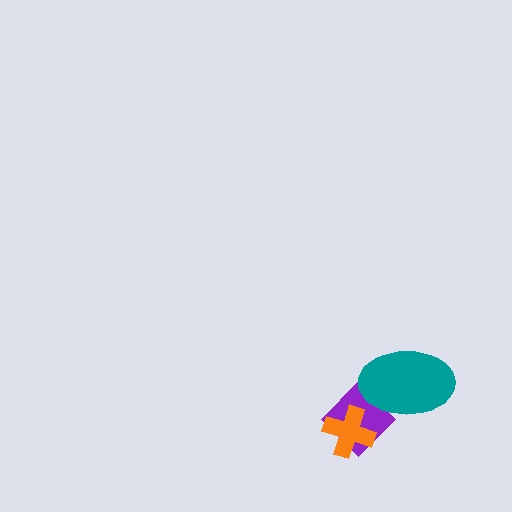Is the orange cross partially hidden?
No, no other shape covers it.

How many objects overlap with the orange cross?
1 object overlaps with the orange cross.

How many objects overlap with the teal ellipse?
1 object overlaps with the teal ellipse.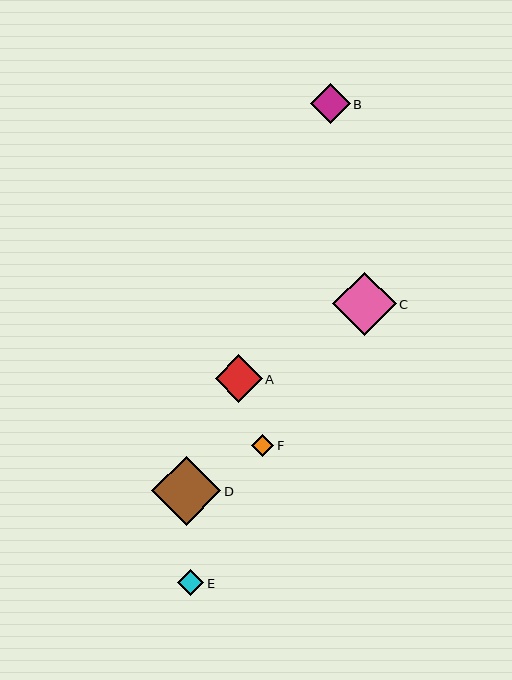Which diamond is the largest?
Diamond D is the largest with a size of approximately 69 pixels.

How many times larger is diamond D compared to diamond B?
Diamond D is approximately 1.7 times the size of diamond B.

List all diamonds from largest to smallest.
From largest to smallest: D, C, A, B, E, F.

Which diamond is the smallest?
Diamond F is the smallest with a size of approximately 22 pixels.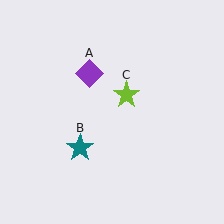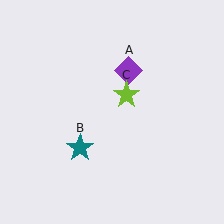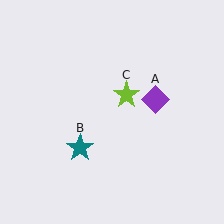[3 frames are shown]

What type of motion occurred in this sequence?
The purple diamond (object A) rotated clockwise around the center of the scene.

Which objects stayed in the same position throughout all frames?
Teal star (object B) and lime star (object C) remained stationary.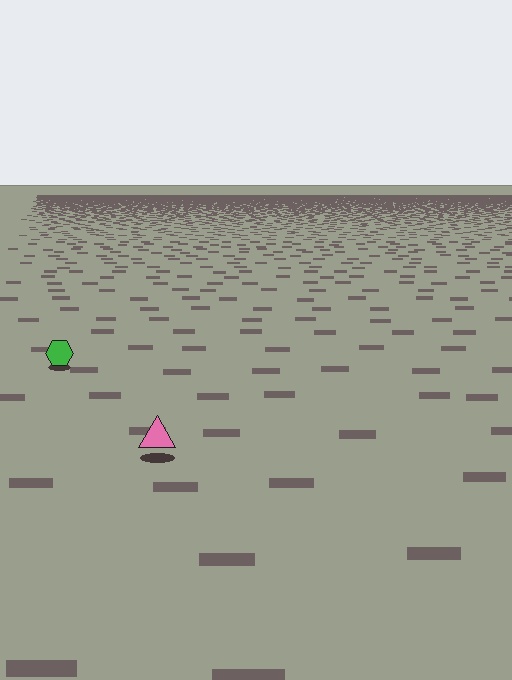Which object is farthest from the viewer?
The green hexagon is farthest from the viewer. It appears smaller and the ground texture around it is denser.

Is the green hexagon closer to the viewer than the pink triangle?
No. The pink triangle is closer — you can tell from the texture gradient: the ground texture is coarser near it.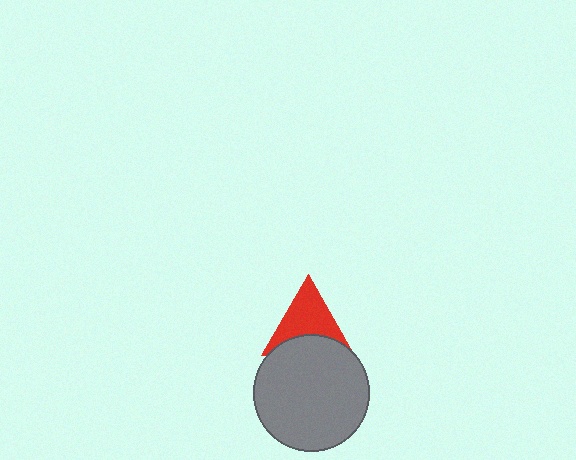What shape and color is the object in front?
The object in front is a gray circle.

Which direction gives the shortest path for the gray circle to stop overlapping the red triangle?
Moving down gives the shortest separation.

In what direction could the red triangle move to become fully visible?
The red triangle could move up. That would shift it out from behind the gray circle entirely.